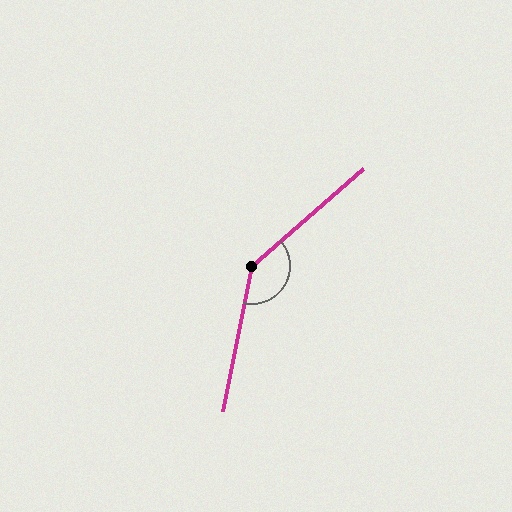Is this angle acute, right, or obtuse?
It is obtuse.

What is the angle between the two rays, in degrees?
Approximately 143 degrees.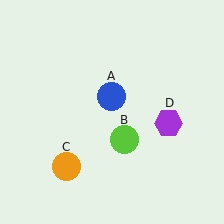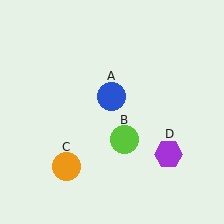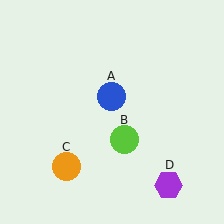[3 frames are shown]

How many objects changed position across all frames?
1 object changed position: purple hexagon (object D).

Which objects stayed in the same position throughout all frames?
Blue circle (object A) and lime circle (object B) and orange circle (object C) remained stationary.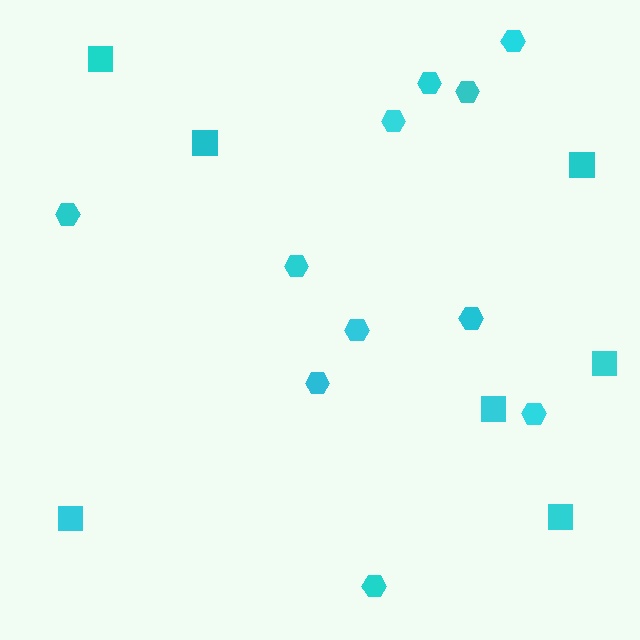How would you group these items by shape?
There are 2 groups: one group of squares (7) and one group of hexagons (11).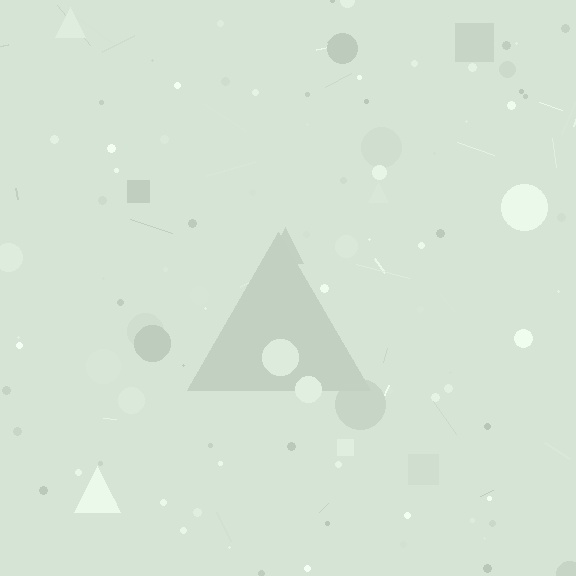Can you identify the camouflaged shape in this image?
The camouflaged shape is a triangle.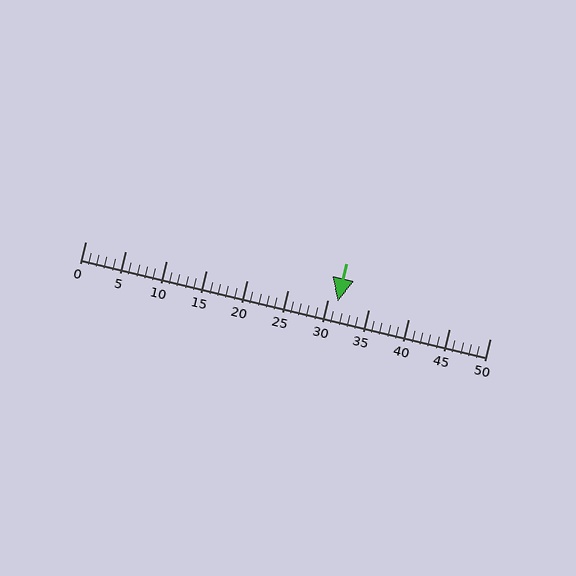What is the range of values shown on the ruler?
The ruler shows values from 0 to 50.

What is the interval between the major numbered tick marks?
The major tick marks are spaced 5 units apart.